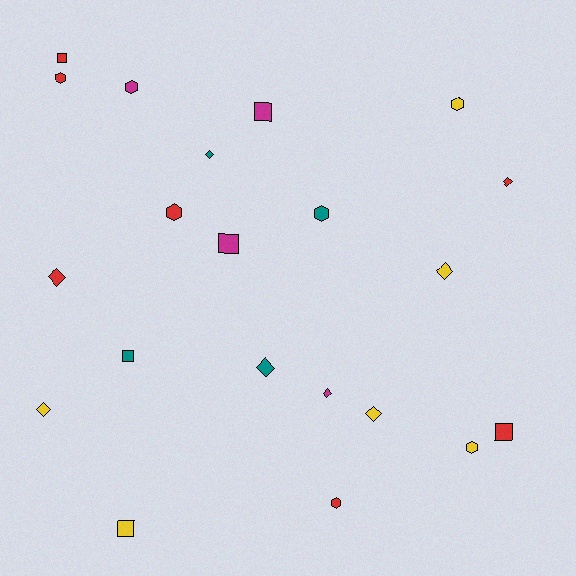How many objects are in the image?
There are 21 objects.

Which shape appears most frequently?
Diamond, with 8 objects.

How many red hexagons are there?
There are 3 red hexagons.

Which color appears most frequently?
Red, with 7 objects.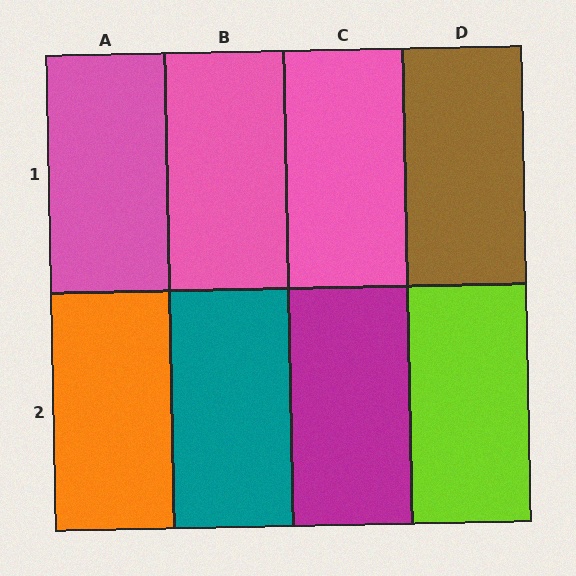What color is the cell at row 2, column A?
Orange.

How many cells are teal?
1 cell is teal.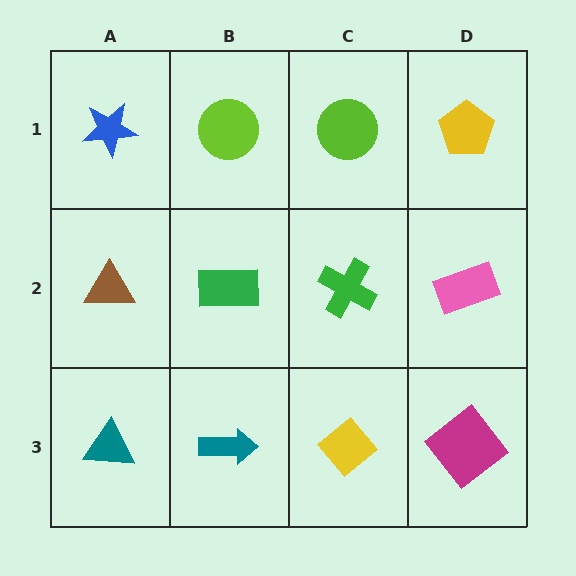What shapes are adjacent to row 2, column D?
A yellow pentagon (row 1, column D), a magenta diamond (row 3, column D), a green cross (row 2, column C).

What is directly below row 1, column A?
A brown triangle.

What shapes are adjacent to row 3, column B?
A green rectangle (row 2, column B), a teal triangle (row 3, column A), a yellow diamond (row 3, column C).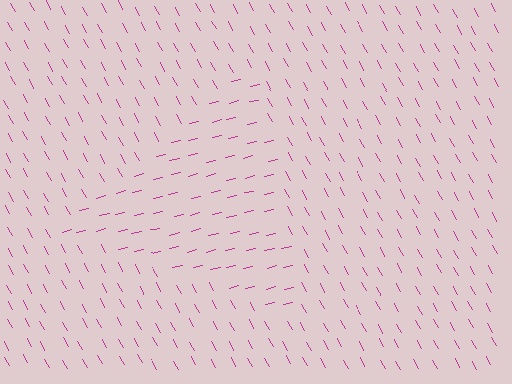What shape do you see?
I see a triangle.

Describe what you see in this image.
The image is filled with small magenta line segments. A triangle region in the image has lines oriented differently from the surrounding lines, creating a visible texture boundary.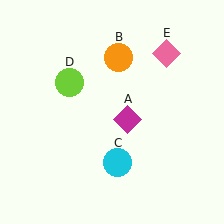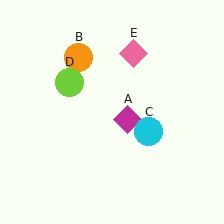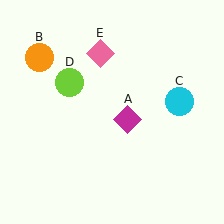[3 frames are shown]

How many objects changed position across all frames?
3 objects changed position: orange circle (object B), cyan circle (object C), pink diamond (object E).